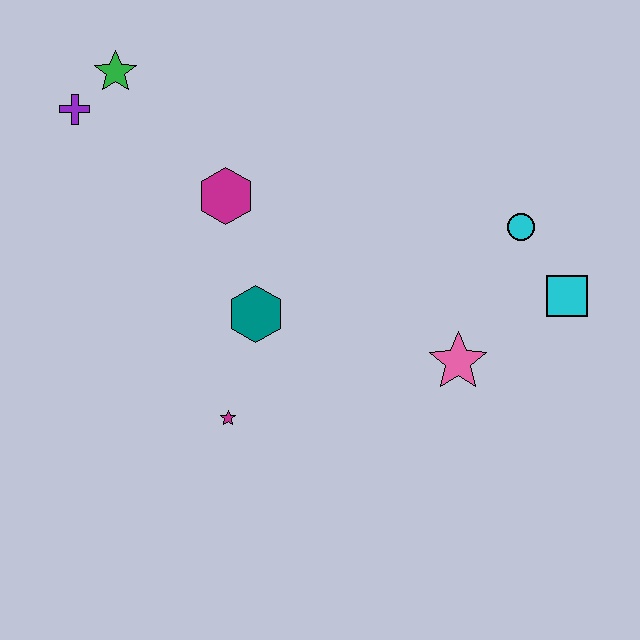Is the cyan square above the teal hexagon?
Yes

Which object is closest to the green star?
The purple cross is closest to the green star.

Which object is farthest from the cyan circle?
The purple cross is farthest from the cyan circle.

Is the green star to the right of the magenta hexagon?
No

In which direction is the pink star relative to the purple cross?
The pink star is to the right of the purple cross.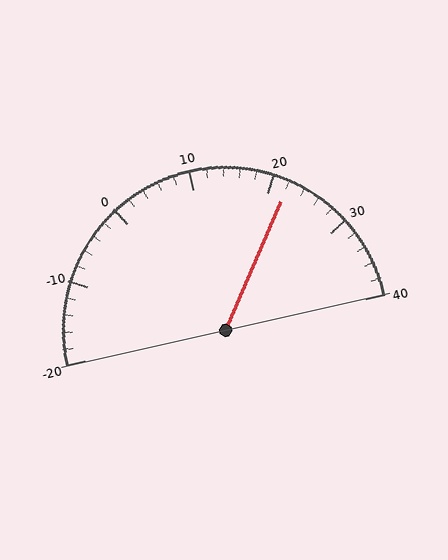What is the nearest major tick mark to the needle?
The nearest major tick mark is 20.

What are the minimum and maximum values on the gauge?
The gauge ranges from -20 to 40.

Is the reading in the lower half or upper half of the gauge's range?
The reading is in the upper half of the range (-20 to 40).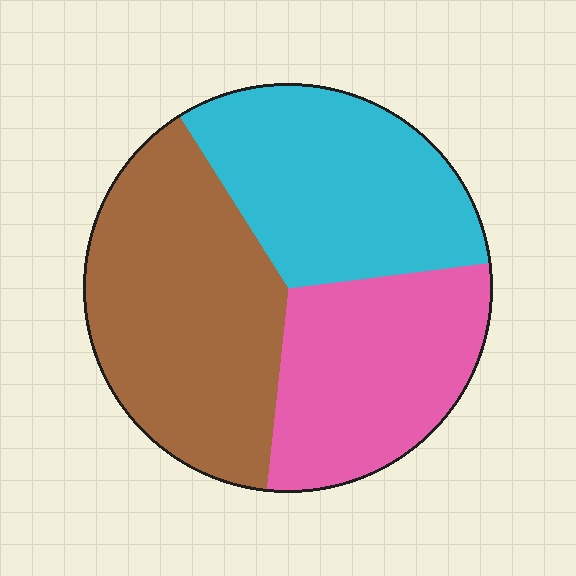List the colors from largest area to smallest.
From largest to smallest: brown, cyan, pink.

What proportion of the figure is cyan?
Cyan covers around 30% of the figure.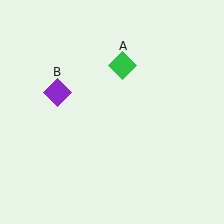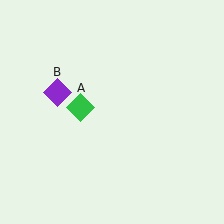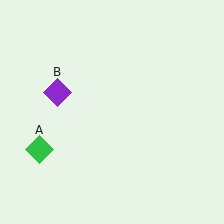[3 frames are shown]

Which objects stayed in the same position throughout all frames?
Purple diamond (object B) remained stationary.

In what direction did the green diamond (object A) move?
The green diamond (object A) moved down and to the left.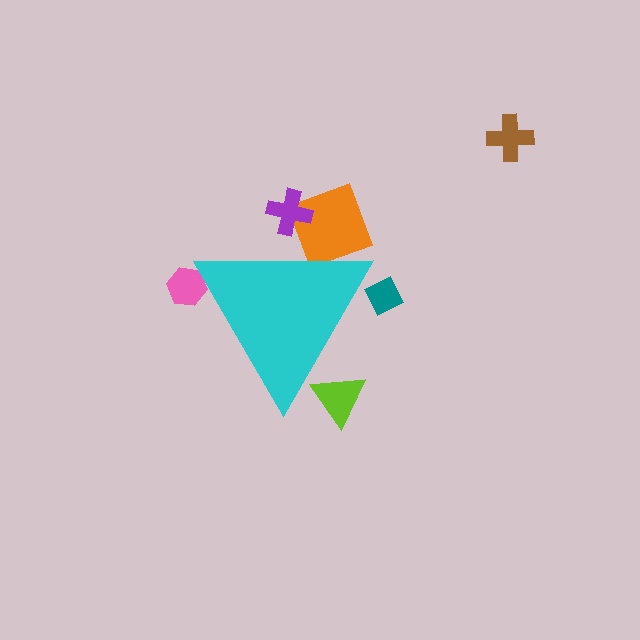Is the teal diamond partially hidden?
Yes, the teal diamond is partially hidden behind the cyan triangle.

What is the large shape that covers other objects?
A cyan triangle.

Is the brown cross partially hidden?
No, the brown cross is fully visible.